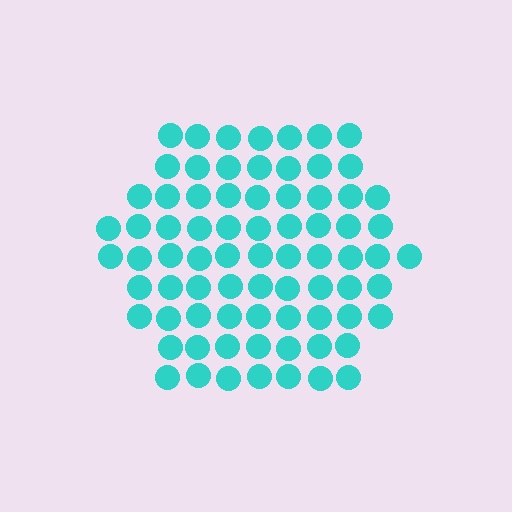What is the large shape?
The large shape is a hexagon.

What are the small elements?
The small elements are circles.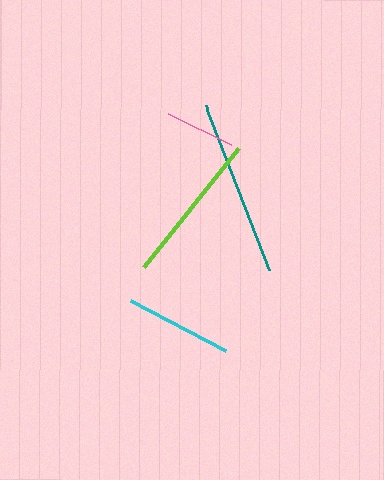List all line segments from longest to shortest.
From longest to shortest: teal, lime, cyan, pink.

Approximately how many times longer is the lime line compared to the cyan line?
The lime line is approximately 1.4 times the length of the cyan line.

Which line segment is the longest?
The teal line is the longest at approximately 177 pixels.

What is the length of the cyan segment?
The cyan segment is approximately 108 pixels long.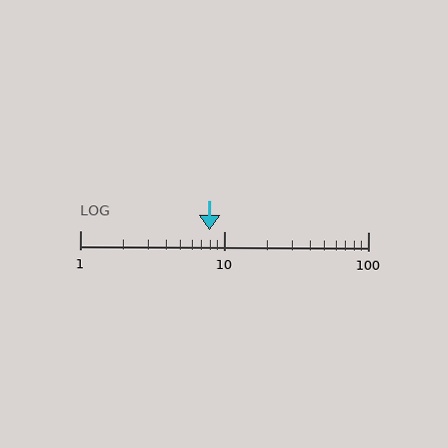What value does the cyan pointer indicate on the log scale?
The pointer indicates approximately 7.9.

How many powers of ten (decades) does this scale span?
The scale spans 2 decades, from 1 to 100.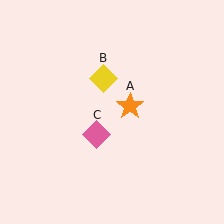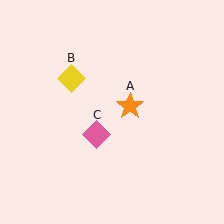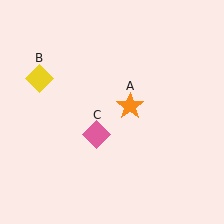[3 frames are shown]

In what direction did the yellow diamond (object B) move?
The yellow diamond (object B) moved left.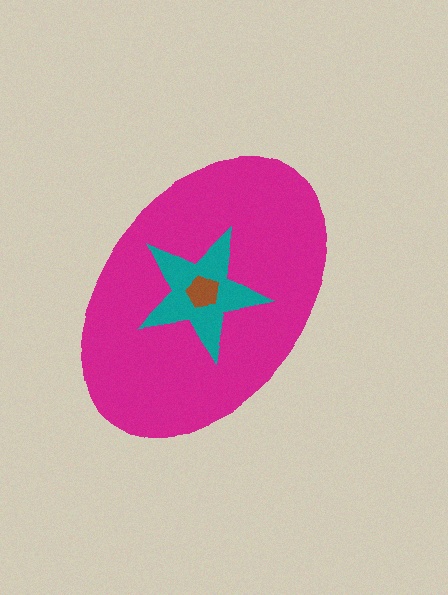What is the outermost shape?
The magenta ellipse.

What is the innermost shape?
The brown pentagon.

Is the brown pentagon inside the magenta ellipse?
Yes.